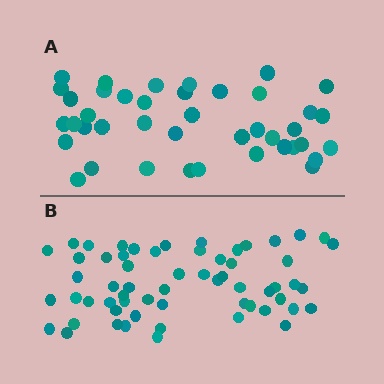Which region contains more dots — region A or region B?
Region B (the bottom region) has more dots.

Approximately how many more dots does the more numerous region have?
Region B has approximately 20 more dots than region A.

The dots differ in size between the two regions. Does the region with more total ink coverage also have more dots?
No. Region A has more total ink coverage because its dots are larger, but region B actually contains more individual dots. Total area can be misleading — the number of items is what matters here.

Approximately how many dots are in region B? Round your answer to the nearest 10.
About 60 dots.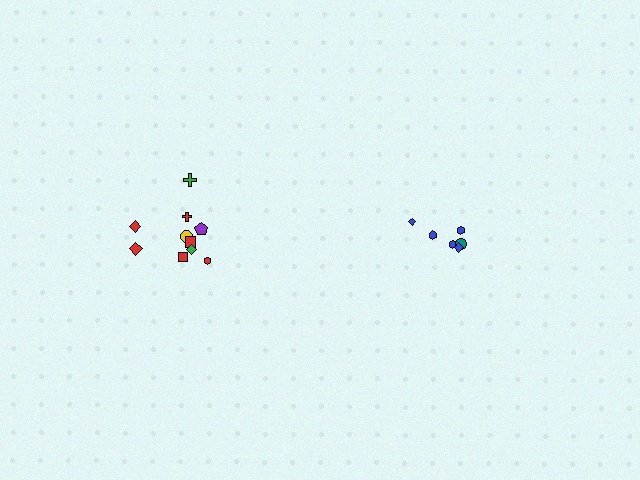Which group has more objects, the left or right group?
The left group.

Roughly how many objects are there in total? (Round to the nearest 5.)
Roughly 15 objects in total.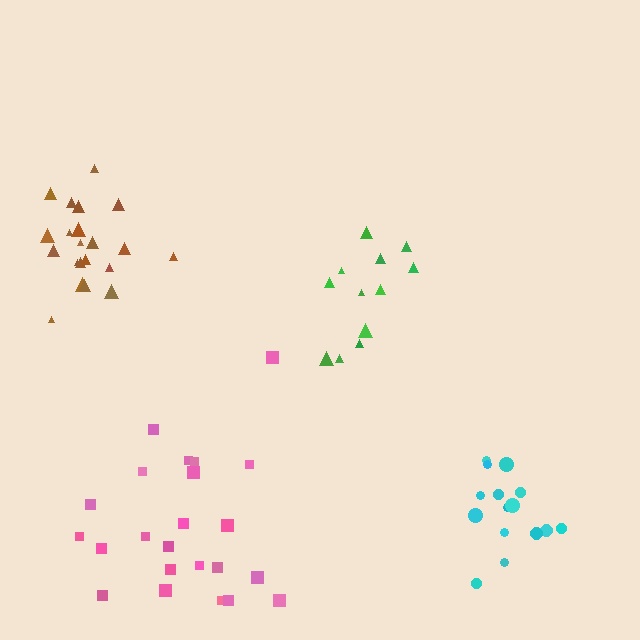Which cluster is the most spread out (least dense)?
Pink.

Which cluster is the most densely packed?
Cyan.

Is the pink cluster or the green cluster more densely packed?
Green.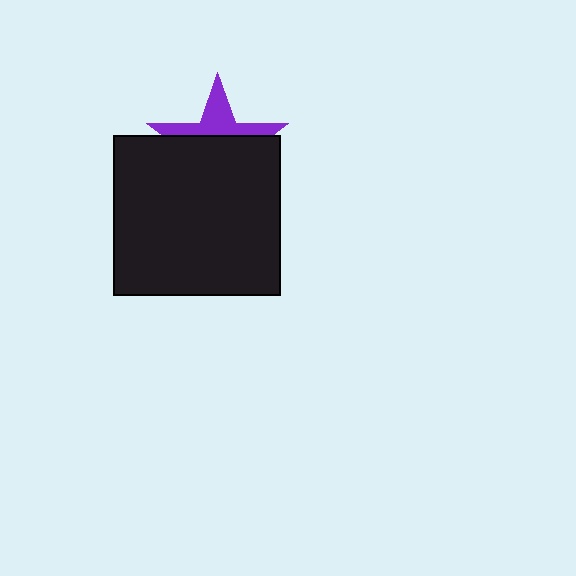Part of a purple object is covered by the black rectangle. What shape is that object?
It is a star.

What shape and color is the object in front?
The object in front is a black rectangle.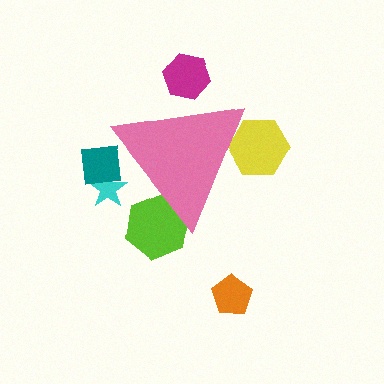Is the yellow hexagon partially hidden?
Yes, the yellow hexagon is partially hidden behind the pink triangle.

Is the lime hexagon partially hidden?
Yes, the lime hexagon is partially hidden behind the pink triangle.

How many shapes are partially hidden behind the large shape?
5 shapes are partially hidden.